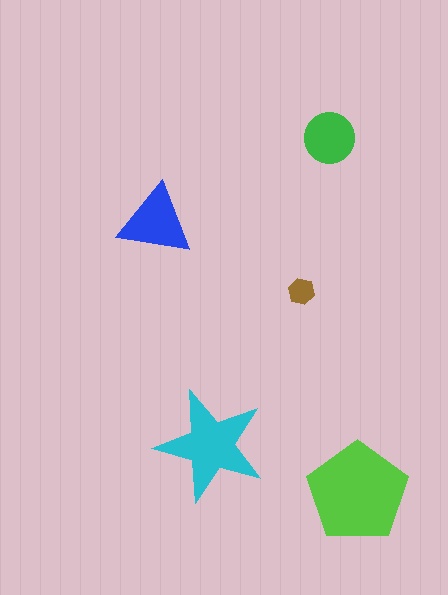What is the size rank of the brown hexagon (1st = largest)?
5th.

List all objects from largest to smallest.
The lime pentagon, the cyan star, the blue triangle, the green circle, the brown hexagon.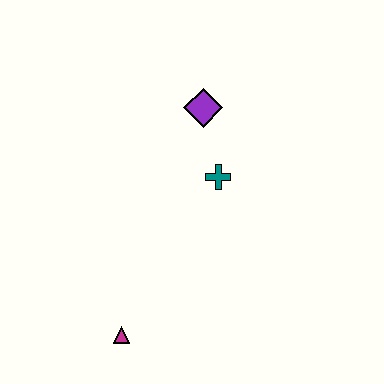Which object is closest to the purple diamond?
The teal cross is closest to the purple diamond.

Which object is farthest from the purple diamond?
The magenta triangle is farthest from the purple diamond.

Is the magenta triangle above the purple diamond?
No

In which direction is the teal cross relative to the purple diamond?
The teal cross is below the purple diamond.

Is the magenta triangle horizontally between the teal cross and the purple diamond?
No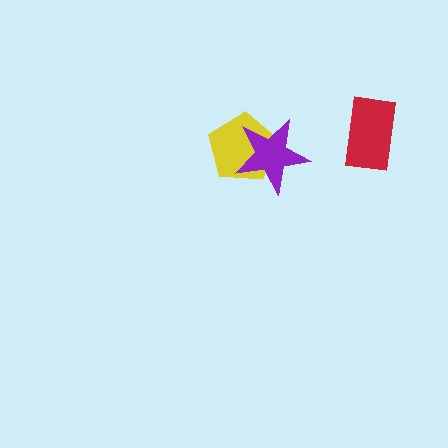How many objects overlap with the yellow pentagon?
1 object overlaps with the yellow pentagon.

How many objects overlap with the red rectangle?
0 objects overlap with the red rectangle.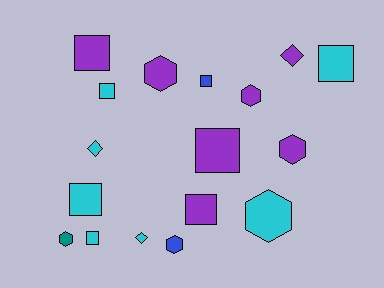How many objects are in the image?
There are 17 objects.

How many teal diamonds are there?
There are no teal diamonds.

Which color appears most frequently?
Purple, with 7 objects.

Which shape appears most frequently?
Square, with 8 objects.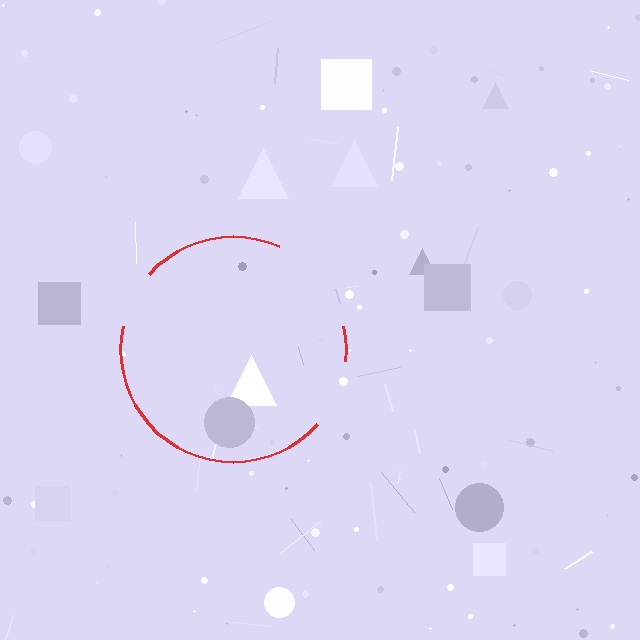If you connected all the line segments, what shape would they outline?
They would outline a circle.